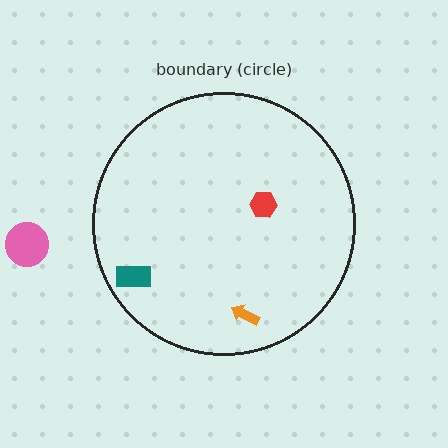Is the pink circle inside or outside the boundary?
Outside.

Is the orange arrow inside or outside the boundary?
Inside.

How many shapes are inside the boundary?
3 inside, 1 outside.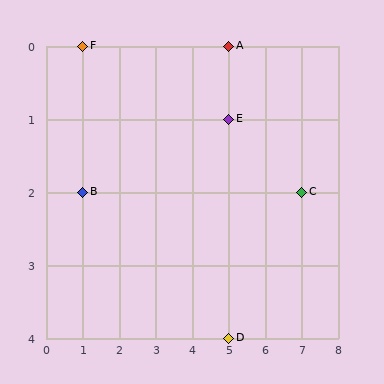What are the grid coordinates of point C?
Point C is at grid coordinates (7, 2).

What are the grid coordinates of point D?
Point D is at grid coordinates (5, 4).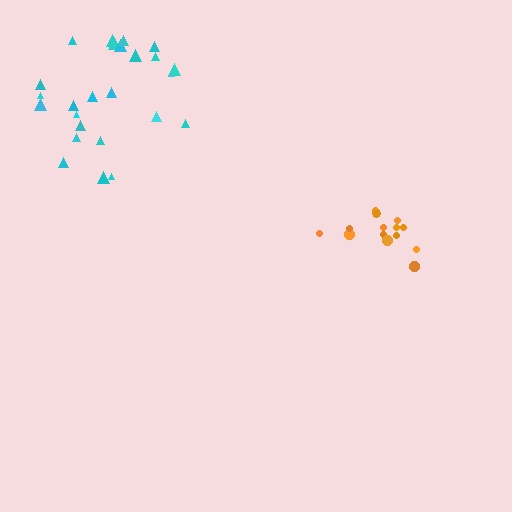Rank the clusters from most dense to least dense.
orange, cyan.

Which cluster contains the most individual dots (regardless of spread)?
Cyan (25).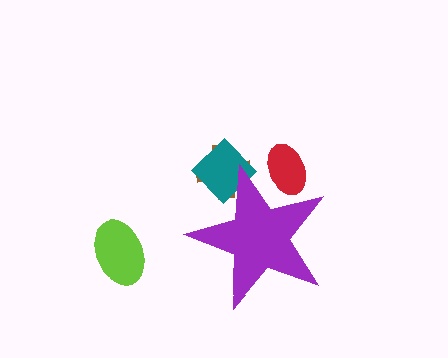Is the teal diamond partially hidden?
Yes, the teal diamond is partially hidden behind the purple star.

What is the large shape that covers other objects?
A purple star.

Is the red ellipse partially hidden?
Yes, the red ellipse is partially hidden behind the purple star.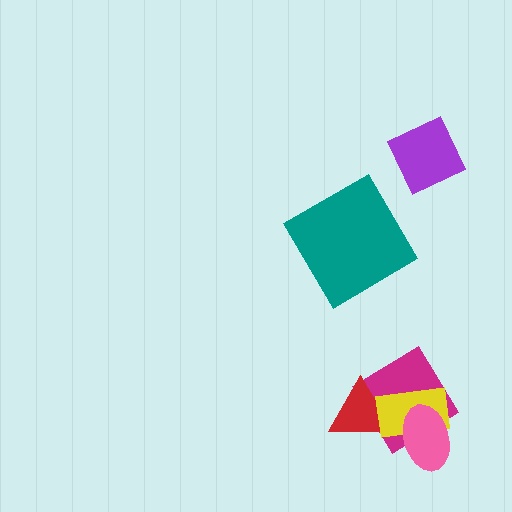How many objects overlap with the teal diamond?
0 objects overlap with the teal diamond.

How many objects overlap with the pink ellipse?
2 objects overlap with the pink ellipse.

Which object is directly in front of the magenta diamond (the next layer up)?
The red triangle is directly in front of the magenta diamond.